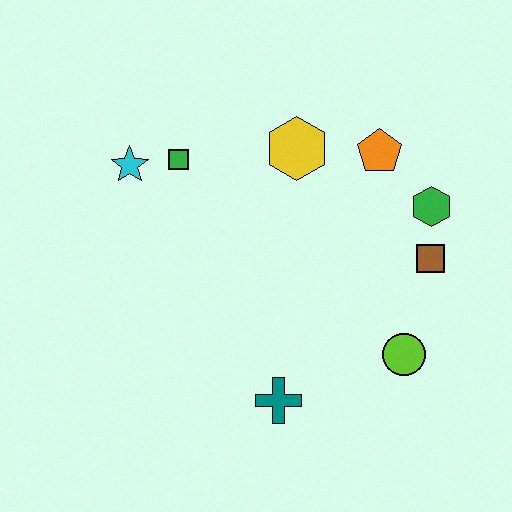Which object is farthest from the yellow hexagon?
The teal cross is farthest from the yellow hexagon.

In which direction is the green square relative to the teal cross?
The green square is above the teal cross.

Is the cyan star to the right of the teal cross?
No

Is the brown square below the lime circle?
No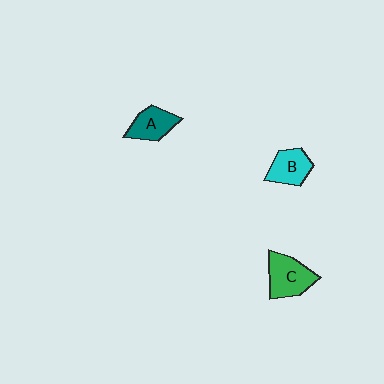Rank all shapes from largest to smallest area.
From largest to smallest: C (green), B (cyan), A (teal).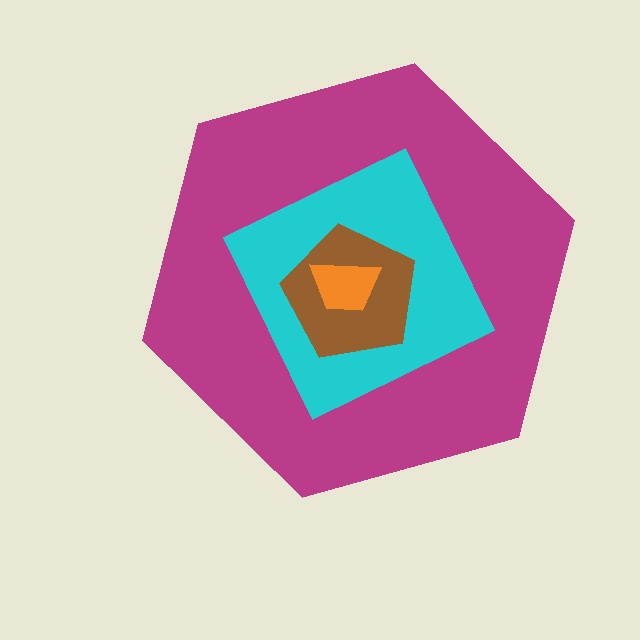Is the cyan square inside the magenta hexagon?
Yes.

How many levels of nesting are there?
4.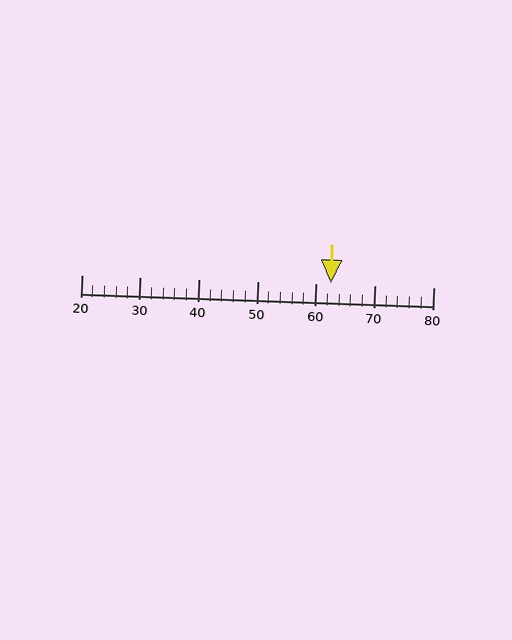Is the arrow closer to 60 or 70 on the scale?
The arrow is closer to 60.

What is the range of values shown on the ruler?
The ruler shows values from 20 to 80.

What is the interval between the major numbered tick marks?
The major tick marks are spaced 10 units apart.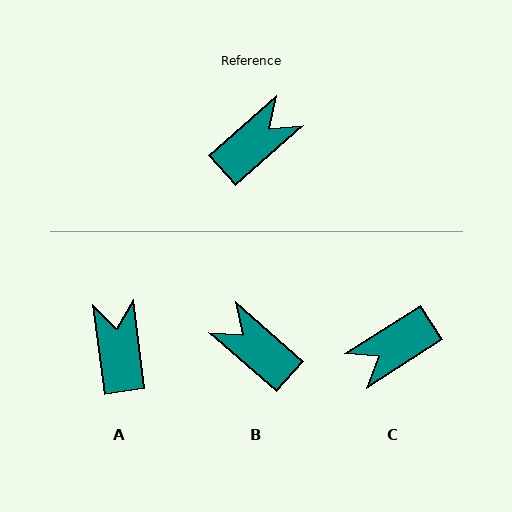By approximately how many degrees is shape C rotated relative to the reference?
Approximately 171 degrees counter-clockwise.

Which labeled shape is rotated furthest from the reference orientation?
C, about 171 degrees away.